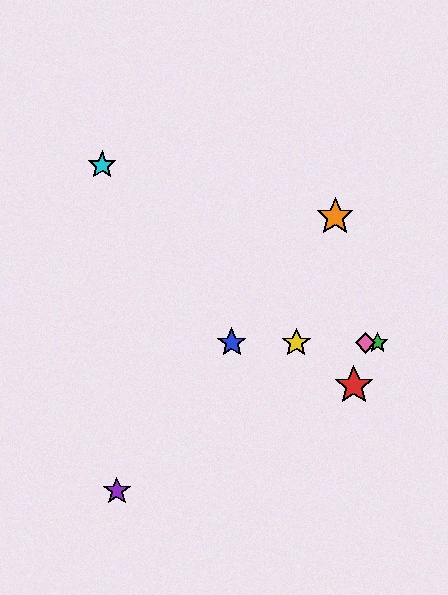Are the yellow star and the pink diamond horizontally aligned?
Yes, both are at y≈343.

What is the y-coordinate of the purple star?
The purple star is at y≈491.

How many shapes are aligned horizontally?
4 shapes (the blue star, the green star, the yellow star, the pink diamond) are aligned horizontally.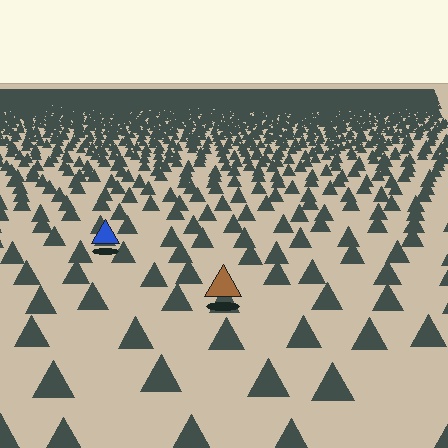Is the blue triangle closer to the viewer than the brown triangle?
No. The brown triangle is closer — you can tell from the texture gradient: the ground texture is coarser near it.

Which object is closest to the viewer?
The brown triangle is closest. The texture marks near it are larger and more spread out.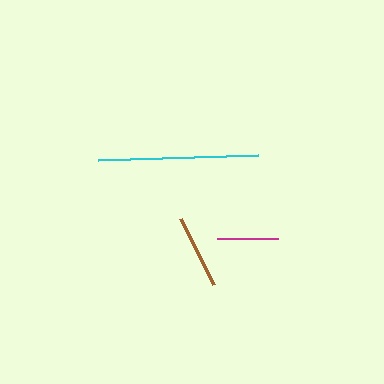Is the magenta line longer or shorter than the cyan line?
The cyan line is longer than the magenta line.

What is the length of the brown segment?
The brown segment is approximately 74 pixels long.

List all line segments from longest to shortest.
From longest to shortest: cyan, brown, magenta.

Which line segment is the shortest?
The magenta line is the shortest at approximately 62 pixels.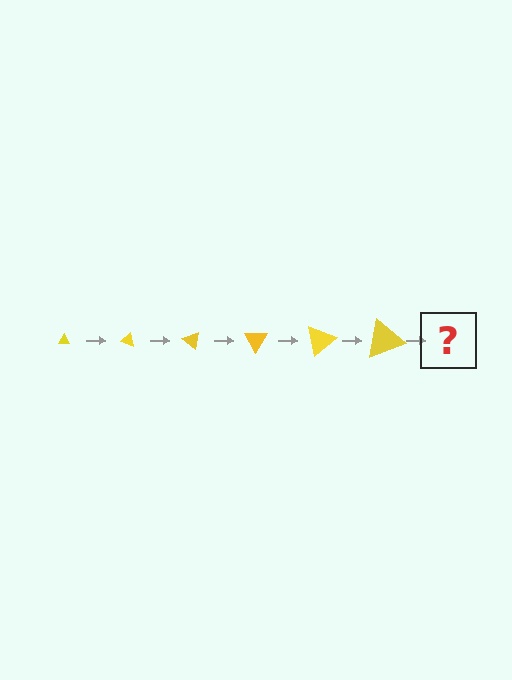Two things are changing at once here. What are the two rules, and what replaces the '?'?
The two rules are that the triangle grows larger each step and it rotates 20 degrees each step. The '?' should be a triangle, larger than the previous one and rotated 120 degrees from the start.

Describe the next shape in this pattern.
It should be a triangle, larger than the previous one and rotated 120 degrees from the start.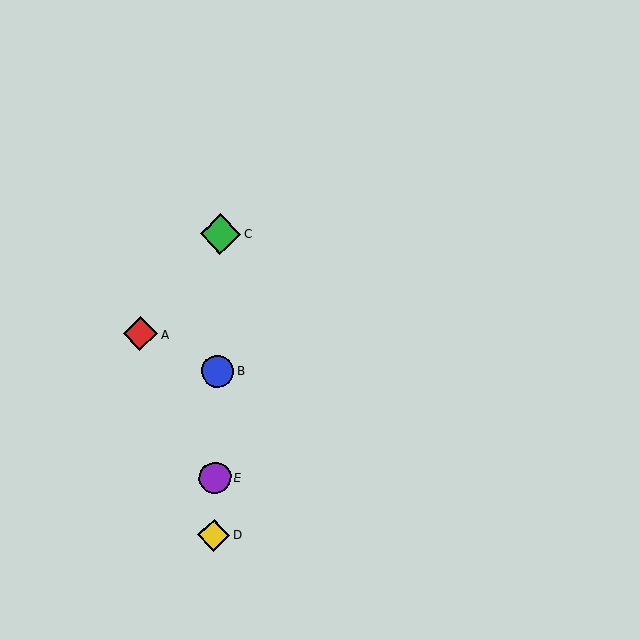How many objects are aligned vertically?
4 objects (B, C, D, E) are aligned vertically.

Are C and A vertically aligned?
No, C is at x≈220 and A is at x≈140.